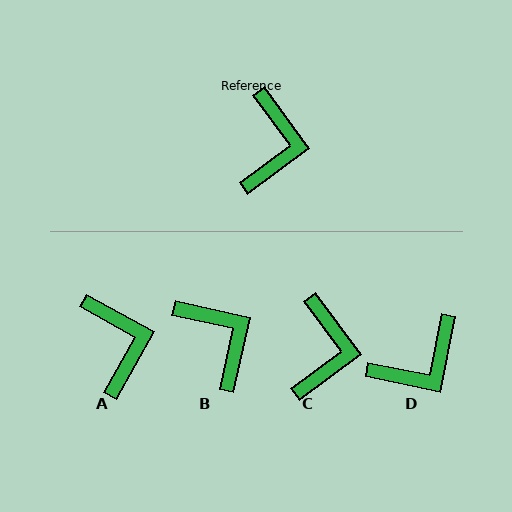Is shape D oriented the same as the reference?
No, it is off by about 48 degrees.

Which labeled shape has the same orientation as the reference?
C.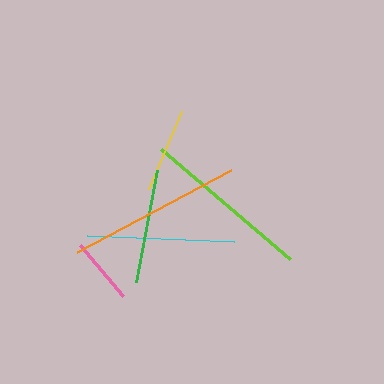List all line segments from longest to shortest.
From longest to shortest: orange, lime, cyan, green, yellow, pink.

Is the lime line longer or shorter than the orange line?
The orange line is longer than the lime line.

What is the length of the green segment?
The green segment is approximately 114 pixels long.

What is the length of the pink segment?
The pink segment is approximately 66 pixels long.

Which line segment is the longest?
The orange line is the longest at approximately 175 pixels.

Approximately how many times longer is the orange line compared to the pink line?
The orange line is approximately 2.6 times the length of the pink line.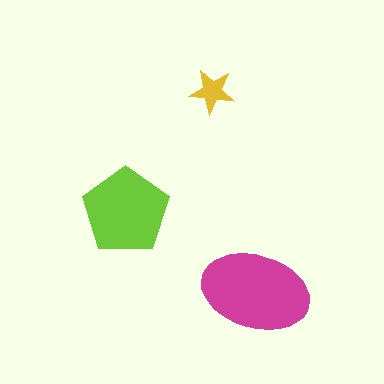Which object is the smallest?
The yellow star.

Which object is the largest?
The magenta ellipse.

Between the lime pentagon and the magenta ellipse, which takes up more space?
The magenta ellipse.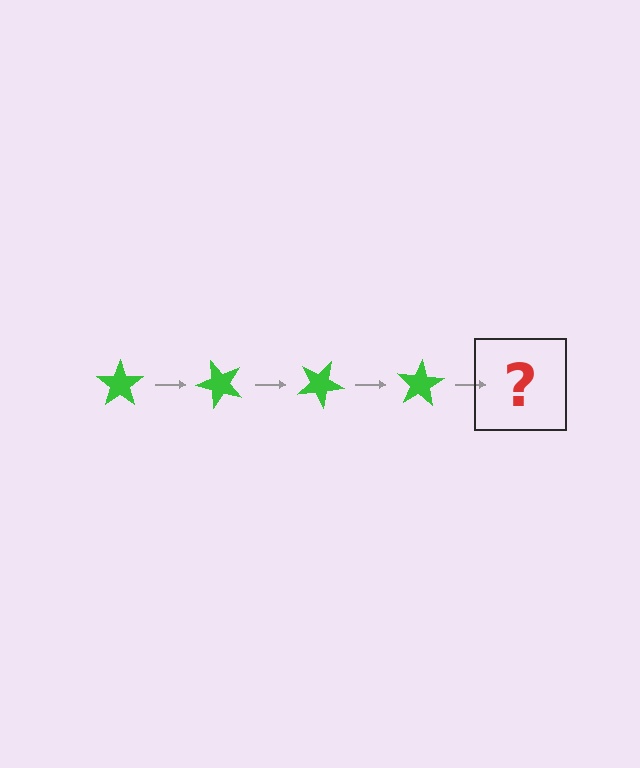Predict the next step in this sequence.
The next step is a green star rotated 200 degrees.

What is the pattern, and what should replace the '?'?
The pattern is that the star rotates 50 degrees each step. The '?' should be a green star rotated 200 degrees.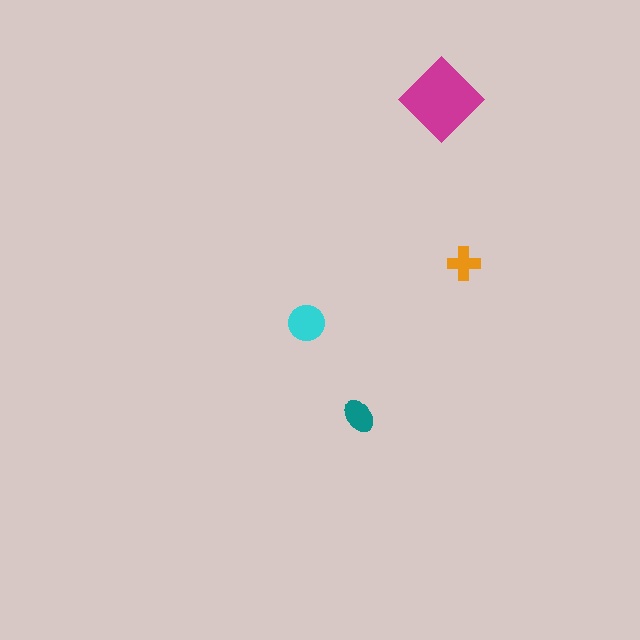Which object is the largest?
The magenta diamond.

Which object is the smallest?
The orange cross.